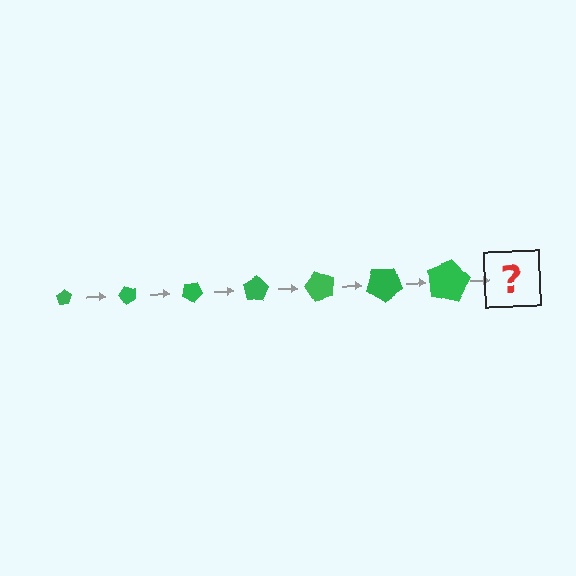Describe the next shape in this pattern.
It should be a pentagon, larger than the previous one and rotated 350 degrees from the start.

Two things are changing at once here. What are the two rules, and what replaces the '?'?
The two rules are that the pentagon grows larger each step and it rotates 50 degrees each step. The '?' should be a pentagon, larger than the previous one and rotated 350 degrees from the start.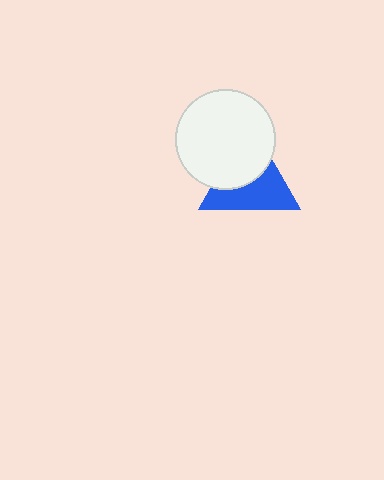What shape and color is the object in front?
The object in front is a white circle.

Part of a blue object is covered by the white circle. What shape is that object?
It is a triangle.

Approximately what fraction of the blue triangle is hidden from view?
Roughly 46% of the blue triangle is hidden behind the white circle.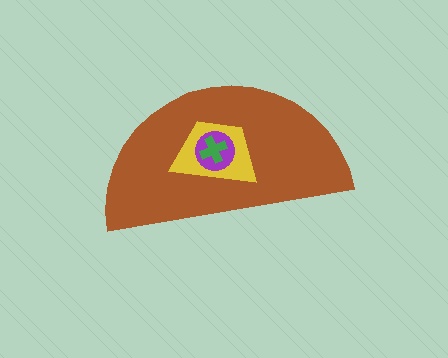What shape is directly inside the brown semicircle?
The yellow trapezoid.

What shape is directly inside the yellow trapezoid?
The purple circle.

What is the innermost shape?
The green cross.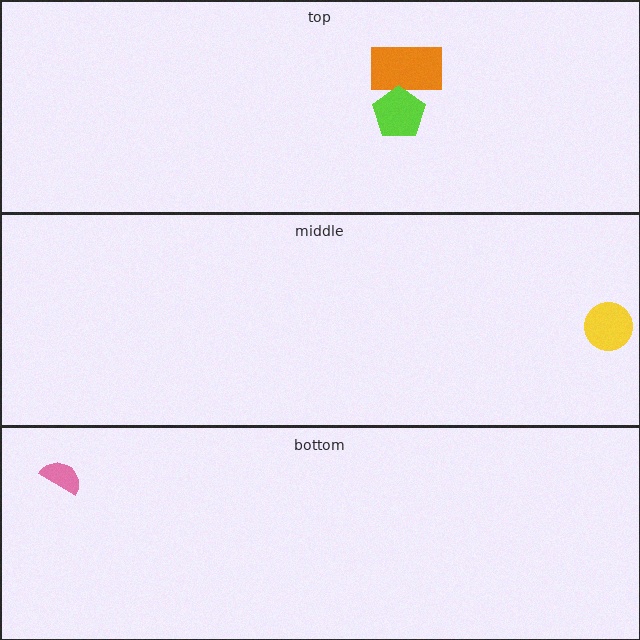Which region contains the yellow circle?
The middle region.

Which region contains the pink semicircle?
The bottom region.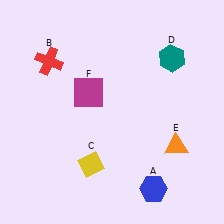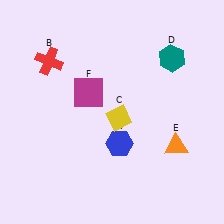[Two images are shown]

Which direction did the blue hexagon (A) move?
The blue hexagon (A) moved up.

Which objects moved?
The objects that moved are: the blue hexagon (A), the yellow diamond (C).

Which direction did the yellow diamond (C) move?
The yellow diamond (C) moved up.